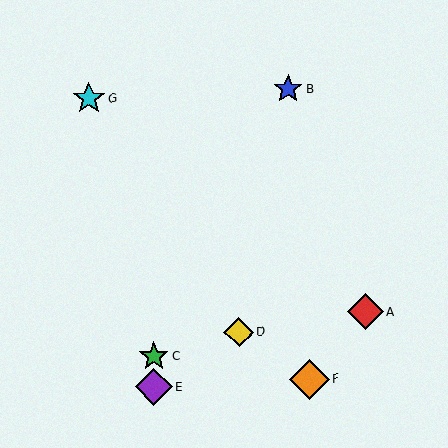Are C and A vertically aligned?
No, C is at x≈154 and A is at x≈365.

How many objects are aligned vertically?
2 objects (C, E) are aligned vertically.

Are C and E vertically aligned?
Yes, both are at x≈154.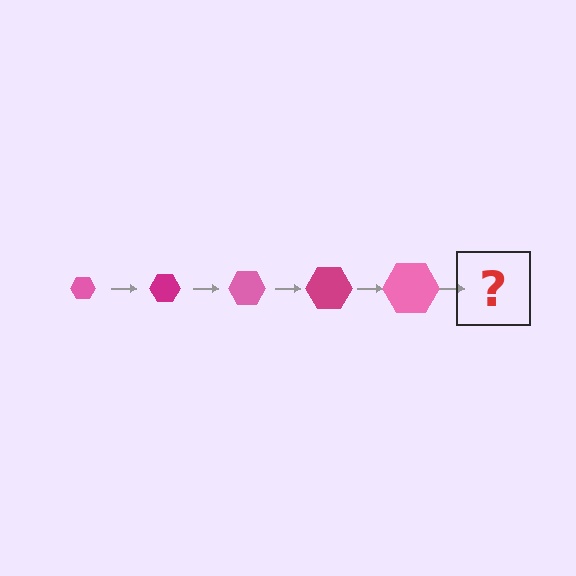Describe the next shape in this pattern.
It should be a magenta hexagon, larger than the previous one.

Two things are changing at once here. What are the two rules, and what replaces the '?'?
The two rules are that the hexagon grows larger each step and the color cycles through pink and magenta. The '?' should be a magenta hexagon, larger than the previous one.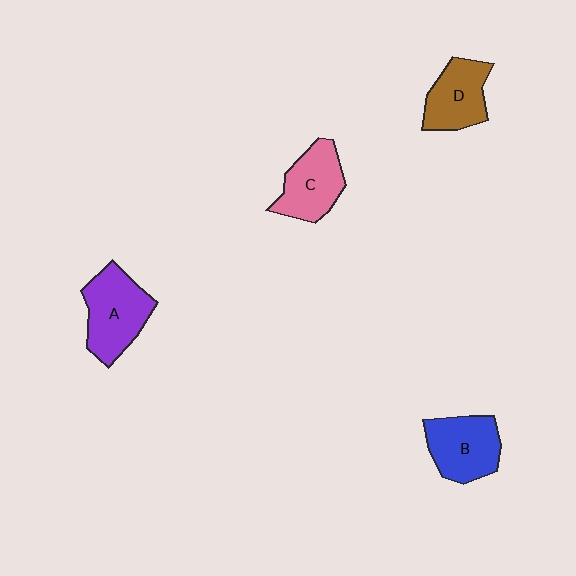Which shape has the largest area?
Shape A (purple).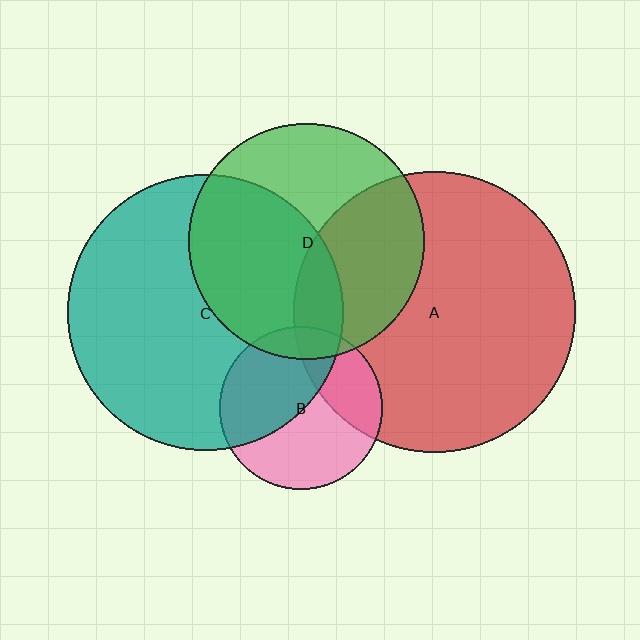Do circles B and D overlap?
Yes.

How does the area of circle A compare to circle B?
Approximately 3.0 times.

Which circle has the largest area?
Circle A (red).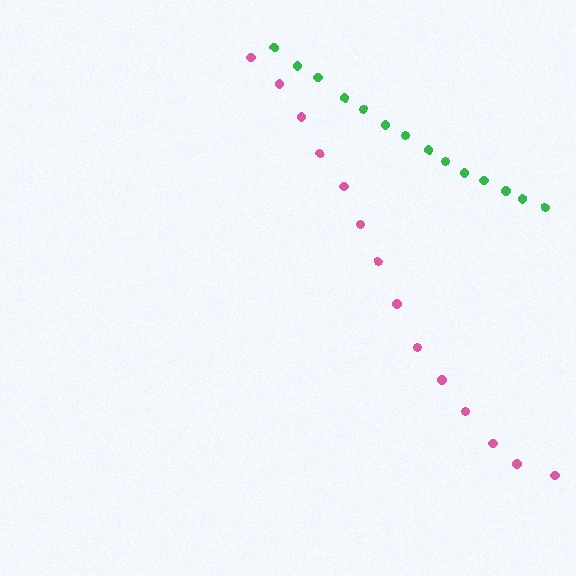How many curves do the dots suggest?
There are 2 distinct paths.